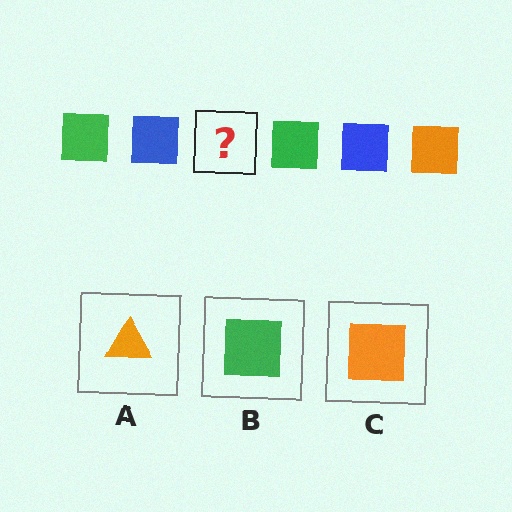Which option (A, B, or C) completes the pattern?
C.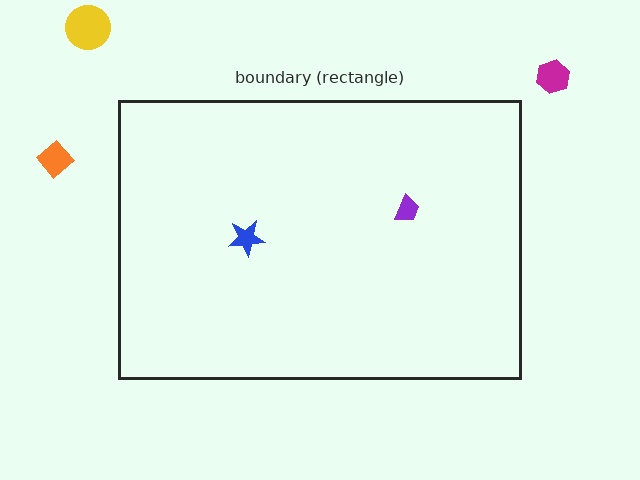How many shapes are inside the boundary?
2 inside, 3 outside.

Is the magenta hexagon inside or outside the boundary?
Outside.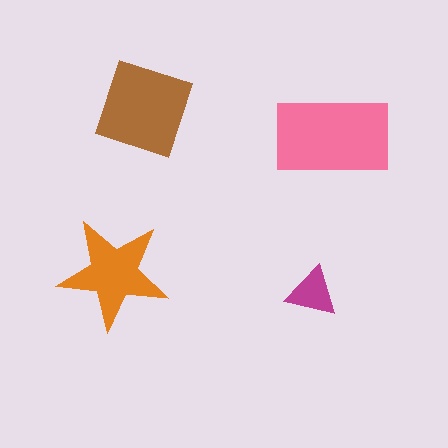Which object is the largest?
The pink rectangle.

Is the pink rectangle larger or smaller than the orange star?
Larger.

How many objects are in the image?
There are 4 objects in the image.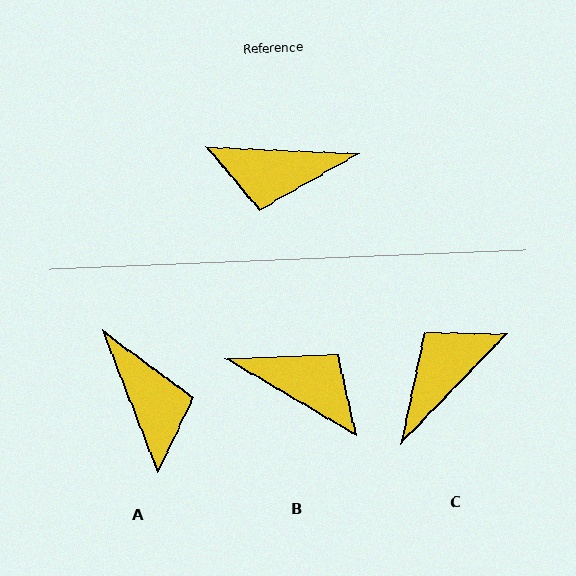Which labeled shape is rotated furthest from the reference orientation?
B, about 152 degrees away.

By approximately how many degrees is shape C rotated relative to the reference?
Approximately 132 degrees clockwise.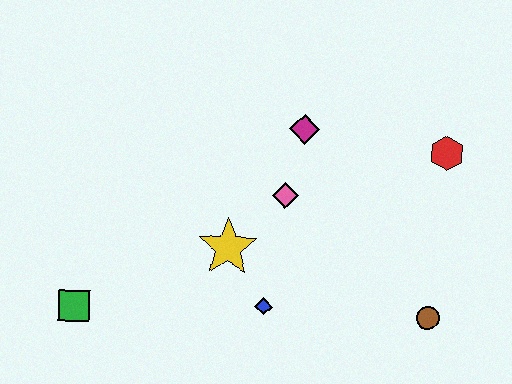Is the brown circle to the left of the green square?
No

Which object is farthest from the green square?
The red hexagon is farthest from the green square.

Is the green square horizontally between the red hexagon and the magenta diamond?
No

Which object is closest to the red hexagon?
The magenta diamond is closest to the red hexagon.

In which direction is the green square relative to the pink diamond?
The green square is to the left of the pink diamond.